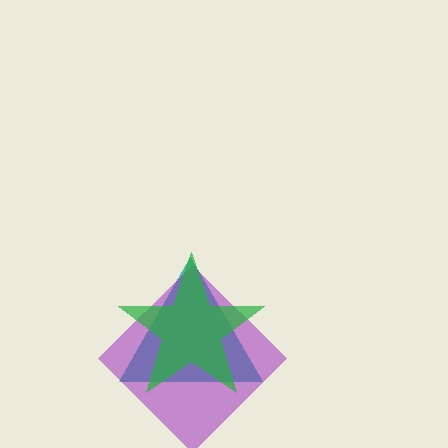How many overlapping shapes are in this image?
There are 3 overlapping shapes in the image.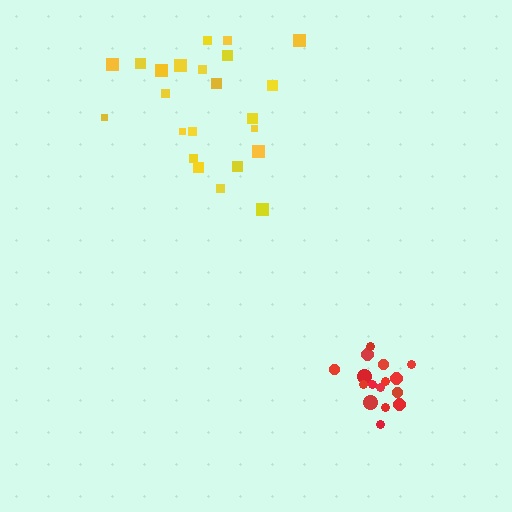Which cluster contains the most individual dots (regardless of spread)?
Yellow (23).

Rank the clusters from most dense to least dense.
red, yellow.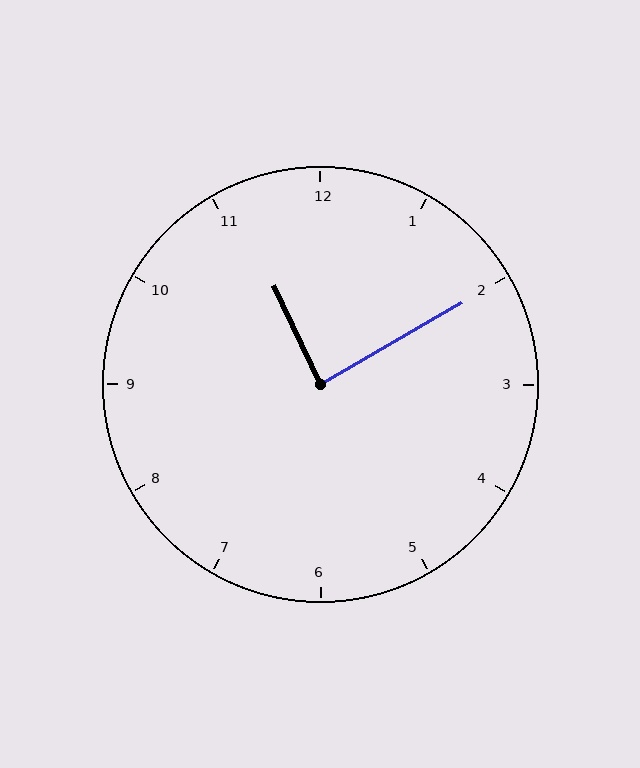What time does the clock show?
11:10.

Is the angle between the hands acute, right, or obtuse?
It is right.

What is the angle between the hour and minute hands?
Approximately 85 degrees.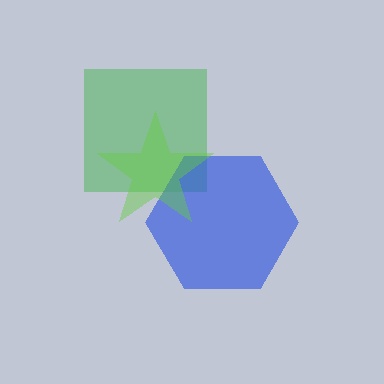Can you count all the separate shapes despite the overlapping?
Yes, there are 3 separate shapes.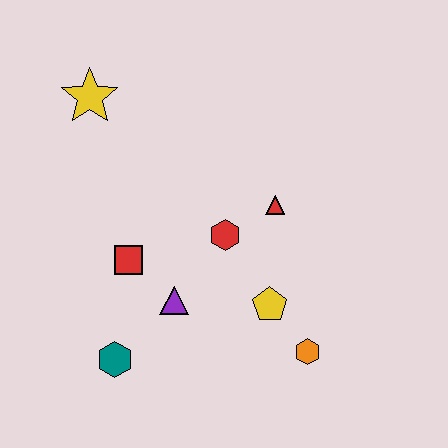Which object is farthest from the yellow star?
The orange hexagon is farthest from the yellow star.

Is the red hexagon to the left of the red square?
No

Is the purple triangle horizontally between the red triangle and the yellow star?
Yes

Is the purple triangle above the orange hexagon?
Yes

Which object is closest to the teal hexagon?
The purple triangle is closest to the teal hexagon.